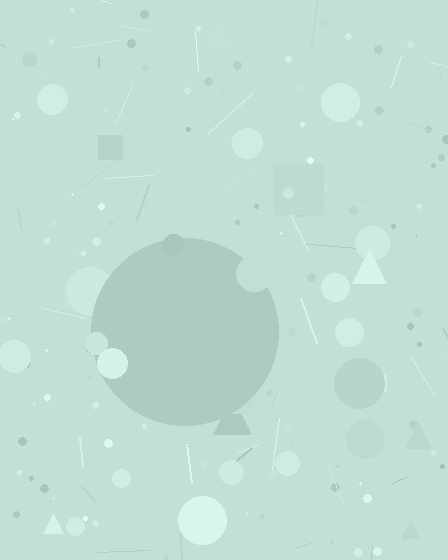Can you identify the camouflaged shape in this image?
The camouflaged shape is a circle.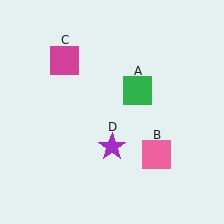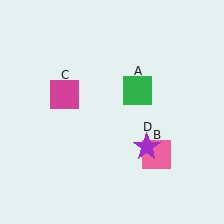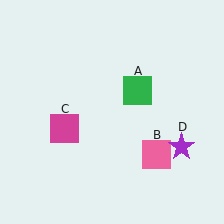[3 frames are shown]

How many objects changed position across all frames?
2 objects changed position: magenta square (object C), purple star (object D).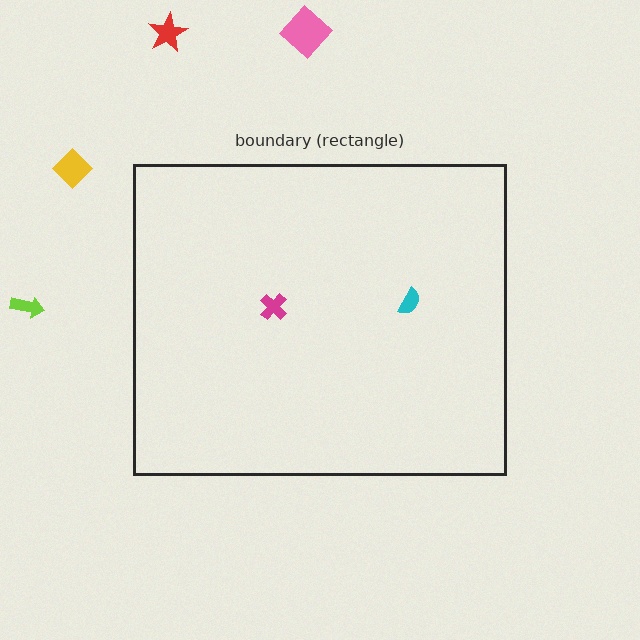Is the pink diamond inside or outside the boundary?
Outside.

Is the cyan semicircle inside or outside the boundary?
Inside.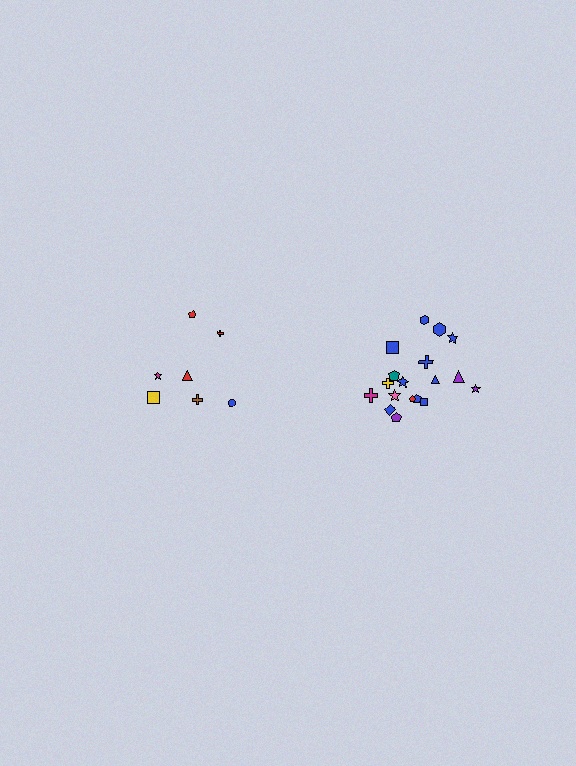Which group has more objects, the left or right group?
The right group.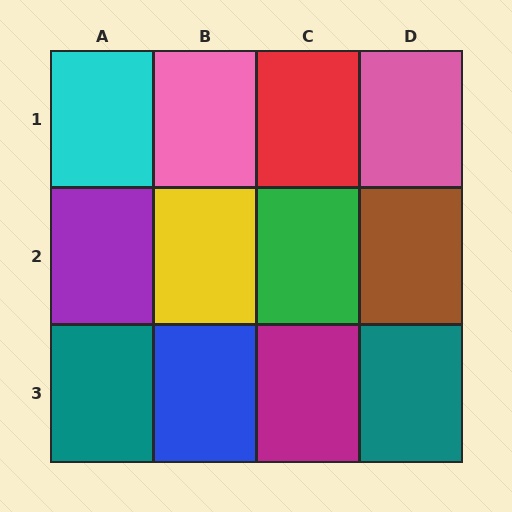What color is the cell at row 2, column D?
Brown.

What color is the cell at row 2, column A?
Purple.